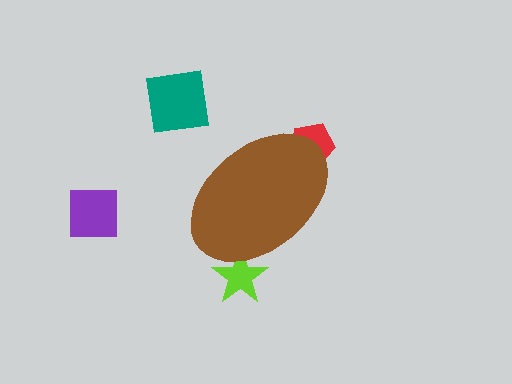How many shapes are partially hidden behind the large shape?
2 shapes are partially hidden.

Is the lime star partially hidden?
Yes, the lime star is partially hidden behind the brown ellipse.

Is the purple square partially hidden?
No, the purple square is fully visible.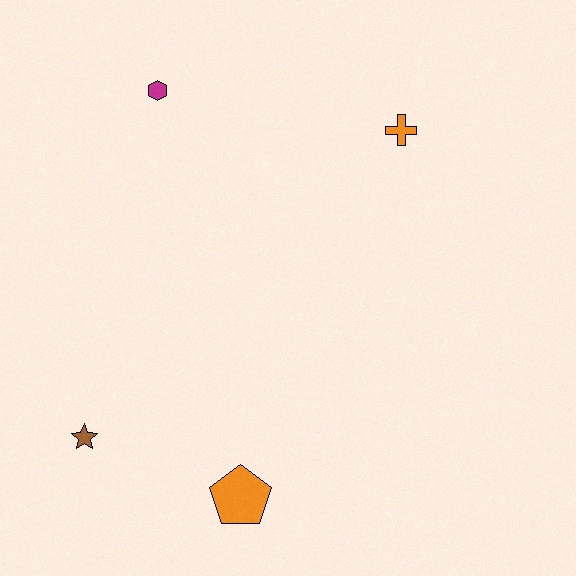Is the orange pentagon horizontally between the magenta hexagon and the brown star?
No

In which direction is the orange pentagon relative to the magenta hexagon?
The orange pentagon is below the magenta hexagon.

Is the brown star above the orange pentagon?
Yes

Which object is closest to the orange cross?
The magenta hexagon is closest to the orange cross.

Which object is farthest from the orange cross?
The brown star is farthest from the orange cross.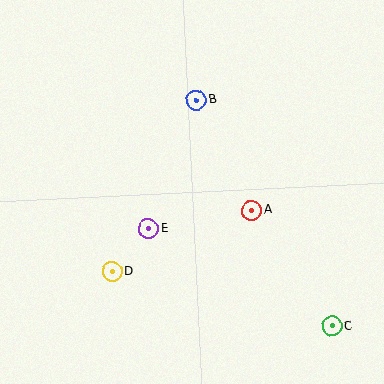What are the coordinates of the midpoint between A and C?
The midpoint between A and C is at (292, 268).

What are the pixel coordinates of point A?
Point A is at (252, 210).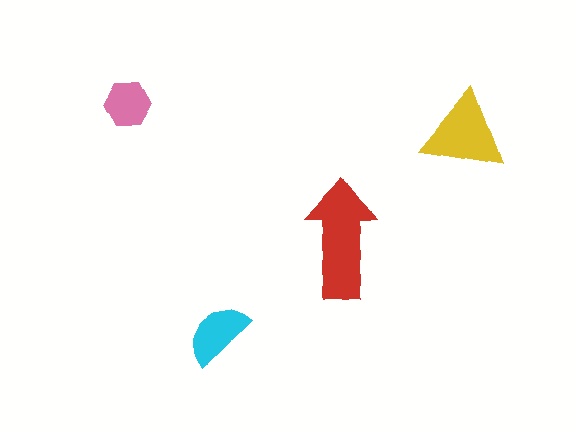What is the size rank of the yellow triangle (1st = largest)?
2nd.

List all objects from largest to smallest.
The red arrow, the yellow triangle, the cyan semicircle, the pink hexagon.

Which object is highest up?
The pink hexagon is topmost.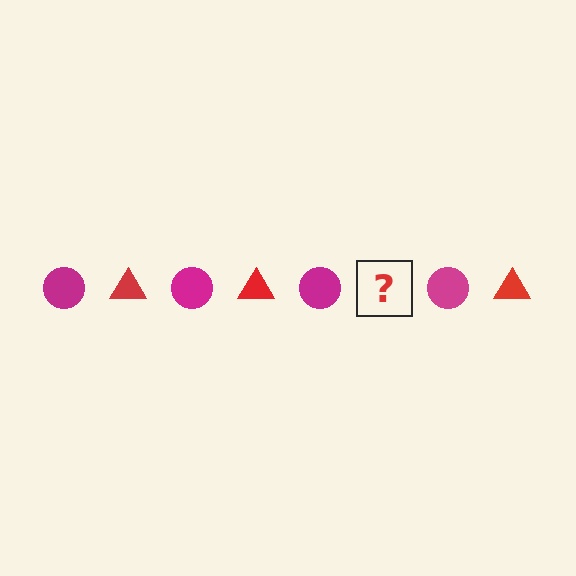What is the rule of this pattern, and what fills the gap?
The rule is that the pattern alternates between magenta circle and red triangle. The gap should be filled with a red triangle.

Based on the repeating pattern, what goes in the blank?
The blank should be a red triangle.